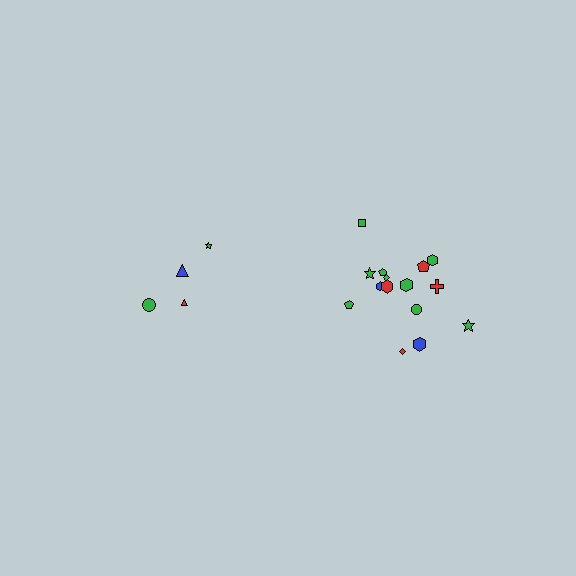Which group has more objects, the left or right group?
The right group.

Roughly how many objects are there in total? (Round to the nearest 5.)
Roughly 20 objects in total.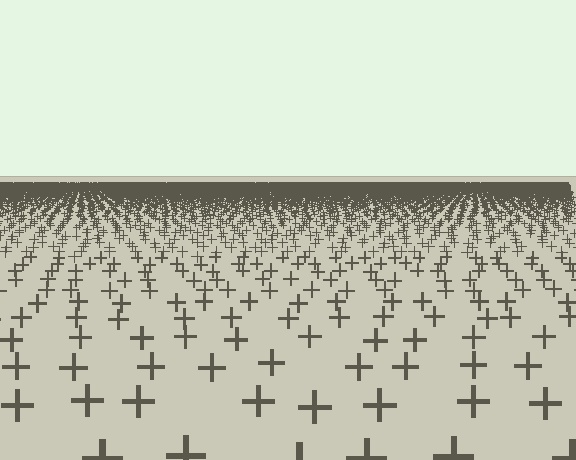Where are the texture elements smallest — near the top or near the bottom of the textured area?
Near the top.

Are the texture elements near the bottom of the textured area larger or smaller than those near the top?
Larger. Near the bottom, elements are closer to the viewer and appear at a bigger on-screen size.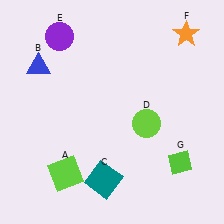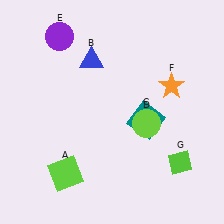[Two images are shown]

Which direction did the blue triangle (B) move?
The blue triangle (B) moved right.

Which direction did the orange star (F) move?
The orange star (F) moved down.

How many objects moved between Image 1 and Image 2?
3 objects moved between the two images.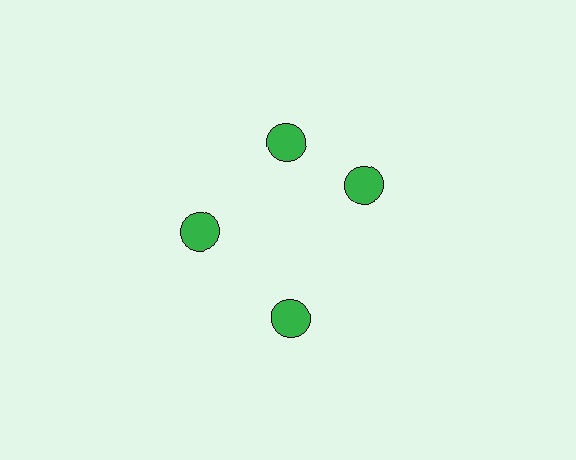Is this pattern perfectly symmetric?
No. The 4 green circles are arranged in a ring, but one element near the 3 o'clock position is rotated out of alignment along the ring, breaking the 4-fold rotational symmetry.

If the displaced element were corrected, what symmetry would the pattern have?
It would have 4-fold rotational symmetry — the pattern would map onto itself every 90 degrees.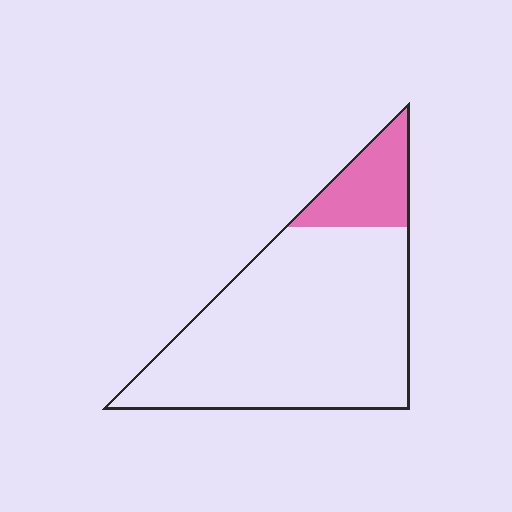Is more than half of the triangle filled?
No.